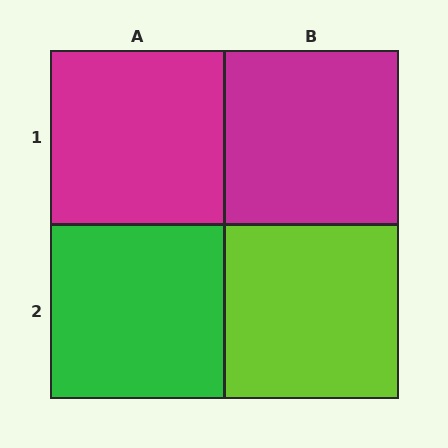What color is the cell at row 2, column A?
Green.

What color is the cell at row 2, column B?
Lime.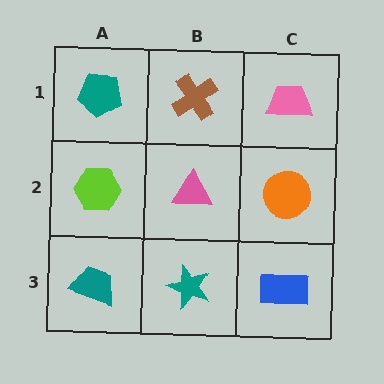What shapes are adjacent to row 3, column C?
An orange circle (row 2, column C), a teal star (row 3, column B).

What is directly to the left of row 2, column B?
A lime hexagon.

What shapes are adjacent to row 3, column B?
A pink triangle (row 2, column B), a teal trapezoid (row 3, column A), a blue rectangle (row 3, column C).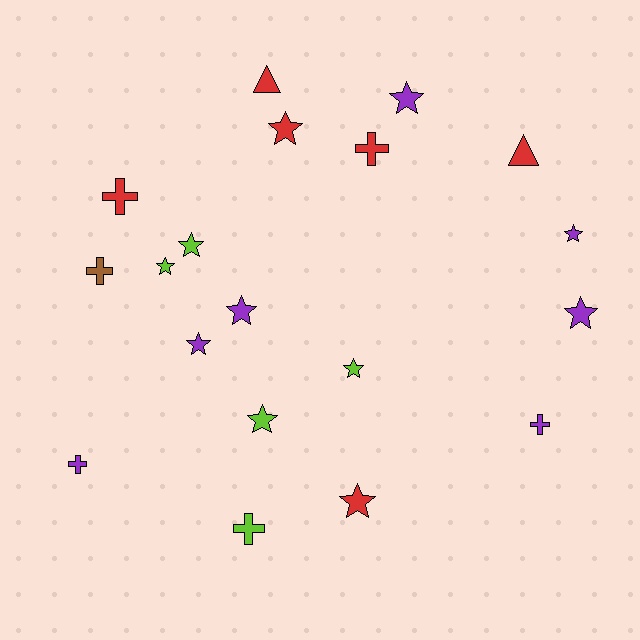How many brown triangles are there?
There are no brown triangles.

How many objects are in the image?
There are 19 objects.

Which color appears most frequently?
Purple, with 7 objects.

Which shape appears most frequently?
Star, with 11 objects.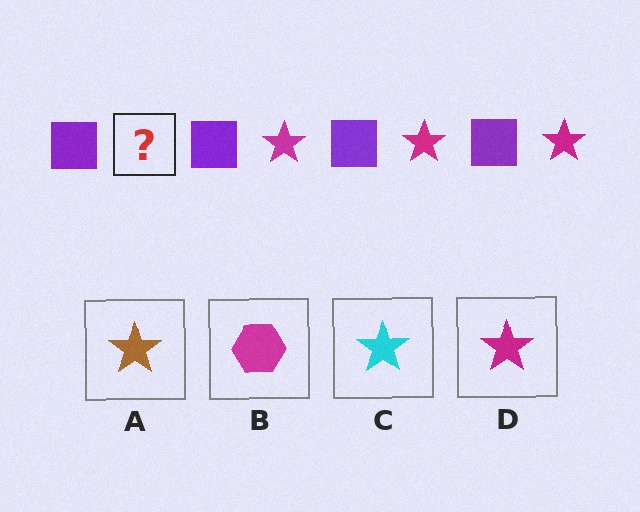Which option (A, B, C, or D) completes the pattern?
D.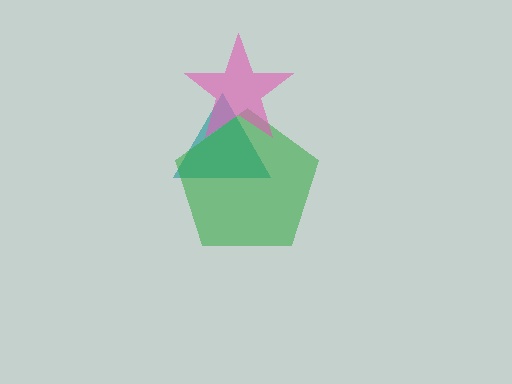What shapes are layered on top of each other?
The layered shapes are: a teal triangle, a green pentagon, a pink star.